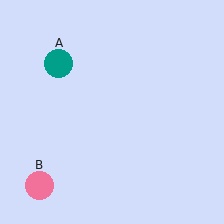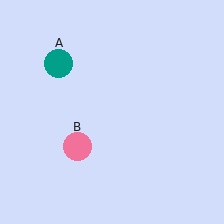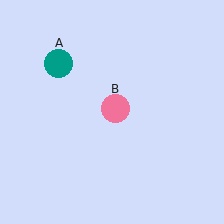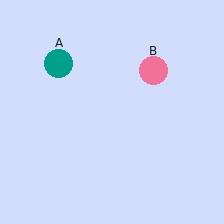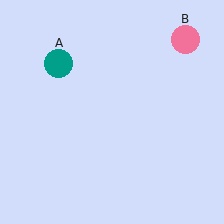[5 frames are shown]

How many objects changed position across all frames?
1 object changed position: pink circle (object B).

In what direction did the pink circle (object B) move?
The pink circle (object B) moved up and to the right.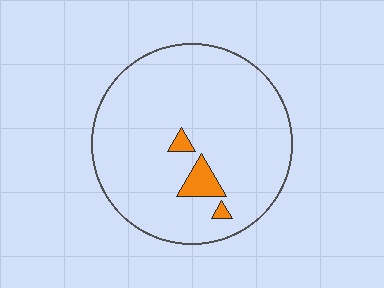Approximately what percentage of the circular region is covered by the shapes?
Approximately 5%.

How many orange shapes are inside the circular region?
3.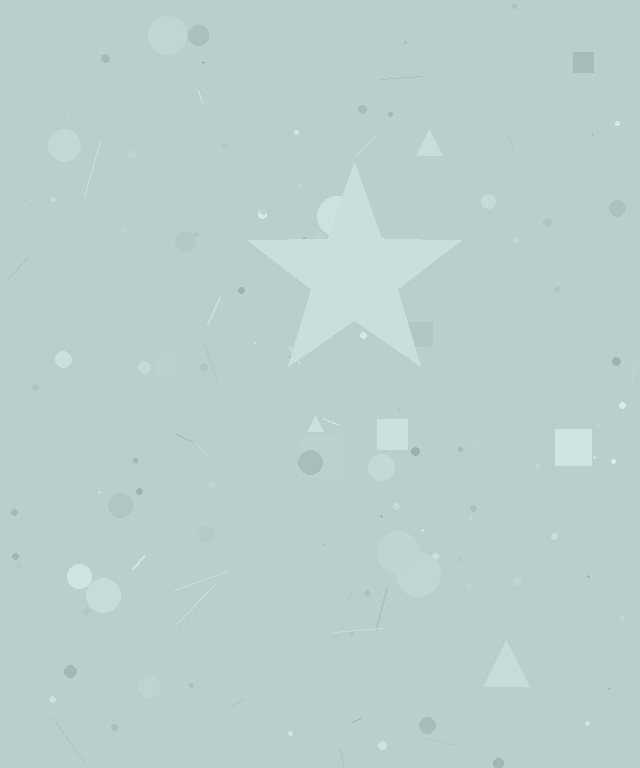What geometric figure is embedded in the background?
A star is embedded in the background.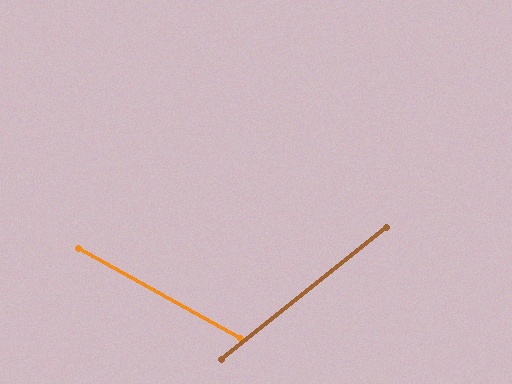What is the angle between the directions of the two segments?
Approximately 68 degrees.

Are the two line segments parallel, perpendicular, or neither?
Neither parallel nor perpendicular — they differ by about 68°.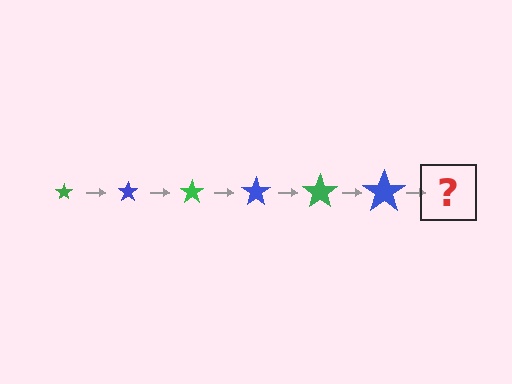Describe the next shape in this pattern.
It should be a green star, larger than the previous one.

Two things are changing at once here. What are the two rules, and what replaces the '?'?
The two rules are that the star grows larger each step and the color cycles through green and blue. The '?' should be a green star, larger than the previous one.